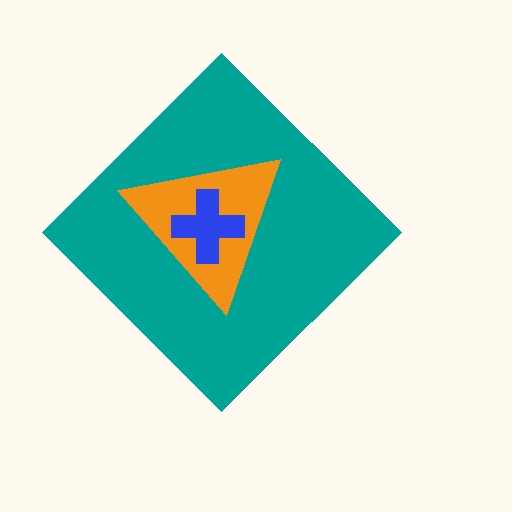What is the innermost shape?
The blue cross.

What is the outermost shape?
The teal diamond.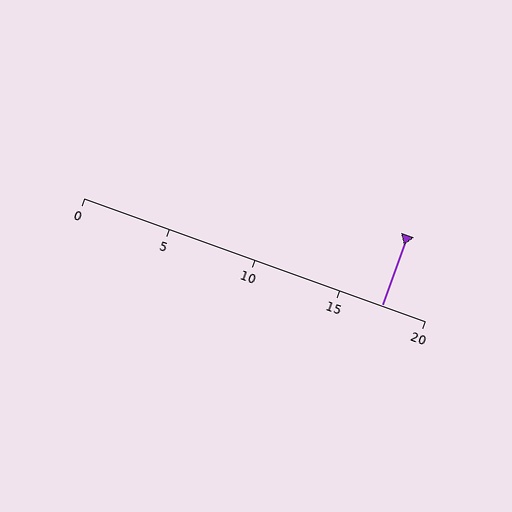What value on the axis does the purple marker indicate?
The marker indicates approximately 17.5.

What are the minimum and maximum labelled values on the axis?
The axis runs from 0 to 20.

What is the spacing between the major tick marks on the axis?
The major ticks are spaced 5 apart.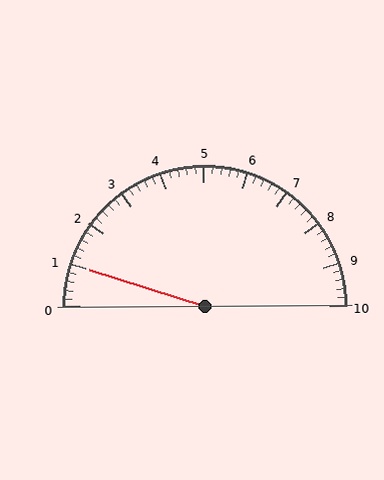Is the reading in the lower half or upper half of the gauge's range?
The reading is in the lower half of the range (0 to 10).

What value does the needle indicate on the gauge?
The needle indicates approximately 1.0.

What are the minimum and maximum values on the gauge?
The gauge ranges from 0 to 10.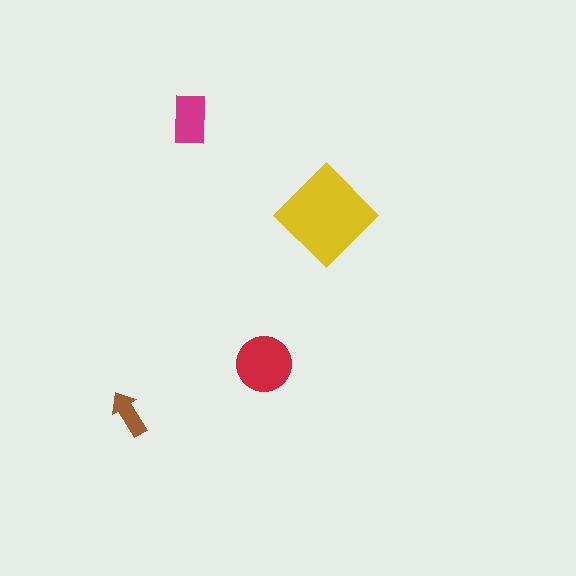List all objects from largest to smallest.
The yellow diamond, the red circle, the magenta rectangle, the brown arrow.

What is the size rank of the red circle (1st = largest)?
2nd.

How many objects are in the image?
There are 4 objects in the image.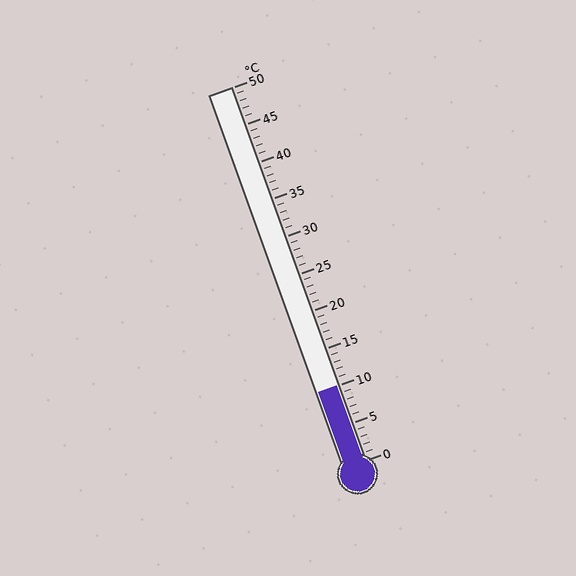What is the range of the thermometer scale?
The thermometer scale ranges from 0°C to 50°C.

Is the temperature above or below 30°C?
The temperature is below 30°C.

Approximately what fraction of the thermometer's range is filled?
The thermometer is filled to approximately 20% of its range.